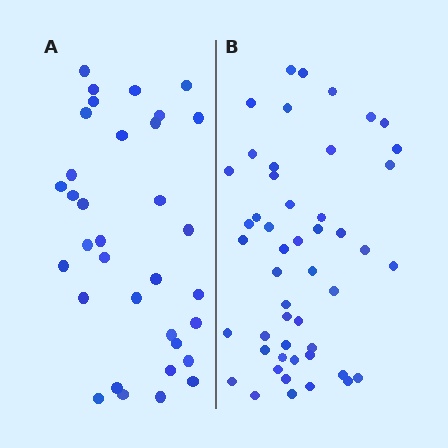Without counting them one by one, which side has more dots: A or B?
Region B (the right region) has more dots.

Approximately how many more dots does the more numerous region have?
Region B has approximately 15 more dots than region A.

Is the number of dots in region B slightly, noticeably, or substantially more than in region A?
Region B has noticeably more, but not dramatically so. The ratio is roughly 1.4 to 1.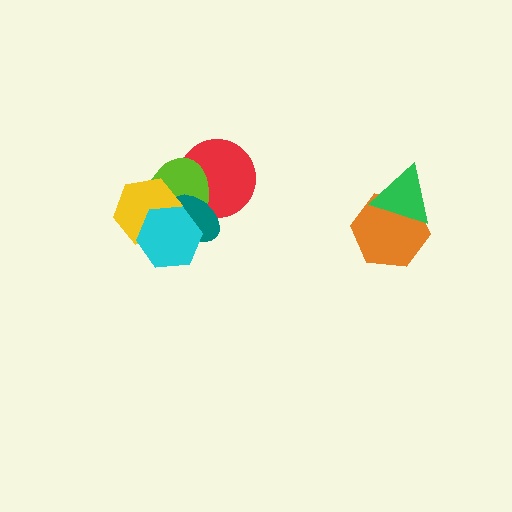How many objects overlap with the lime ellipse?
4 objects overlap with the lime ellipse.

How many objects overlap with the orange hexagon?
1 object overlaps with the orange hexagon.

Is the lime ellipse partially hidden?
Yes, it is partially covered by another shape.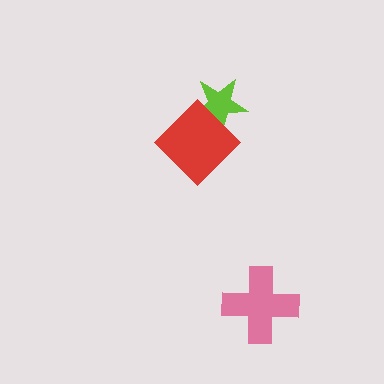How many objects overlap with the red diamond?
1 object overlaps with the red diamond.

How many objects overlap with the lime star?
1 object overlaps with the lime star.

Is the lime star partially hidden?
Yes, it is partially covered by another shape.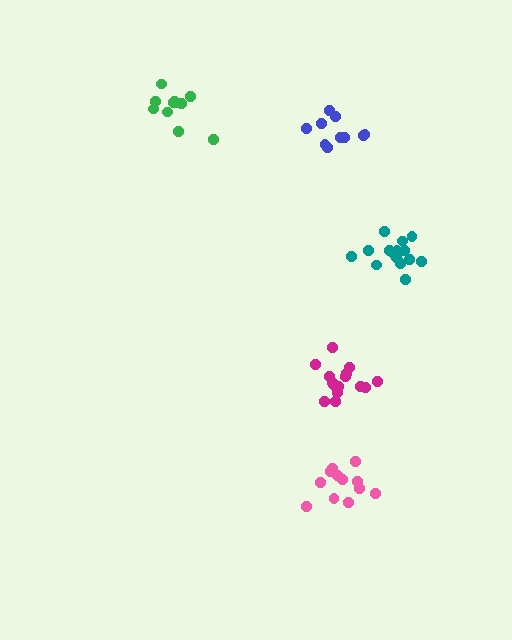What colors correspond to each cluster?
The clusters are colored: teal, magenta, green, pink, blue.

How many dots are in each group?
Group 1: 15 dots, Group 2: 16 dots, Group 3: 11 dots, Group 4: 12 dots, Group 5: 10 dots (64 total).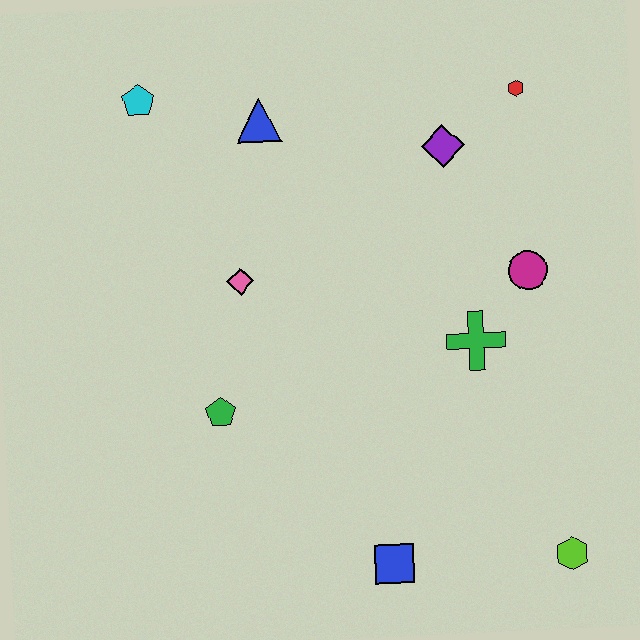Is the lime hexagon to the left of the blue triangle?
No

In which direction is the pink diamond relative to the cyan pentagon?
The pink diamond is below the cyan pentagon.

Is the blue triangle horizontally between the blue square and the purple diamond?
No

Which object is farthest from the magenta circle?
The cyan pentagon is farthest from the magenta circle.